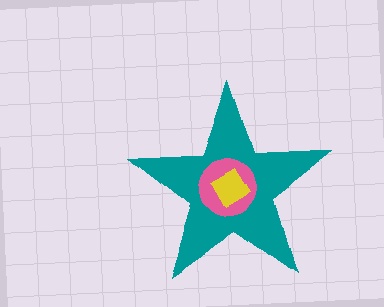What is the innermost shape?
The yellow diamond.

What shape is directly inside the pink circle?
The yellow diamond.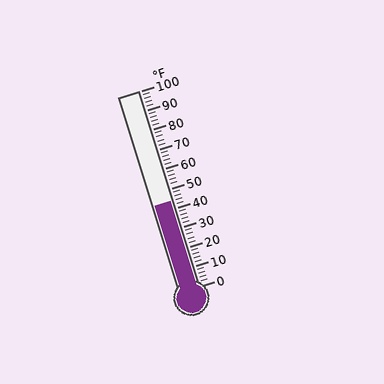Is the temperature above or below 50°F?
The temperature is below 50°F.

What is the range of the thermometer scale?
The thermometer scale ranges from 0°F to 100°F.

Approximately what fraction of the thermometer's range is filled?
The thermometer is filled to approximately 45% of its range.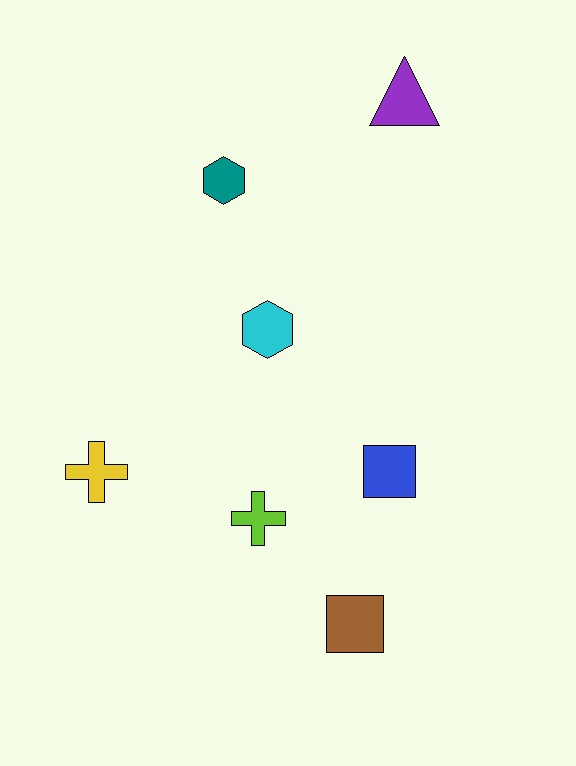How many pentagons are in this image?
There are no pentagons.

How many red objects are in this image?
There are no red objects.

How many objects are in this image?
There are 7 objects.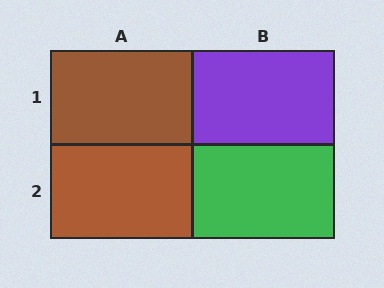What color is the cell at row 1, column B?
Purple.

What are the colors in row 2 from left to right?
Brown, green.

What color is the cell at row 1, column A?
Brown.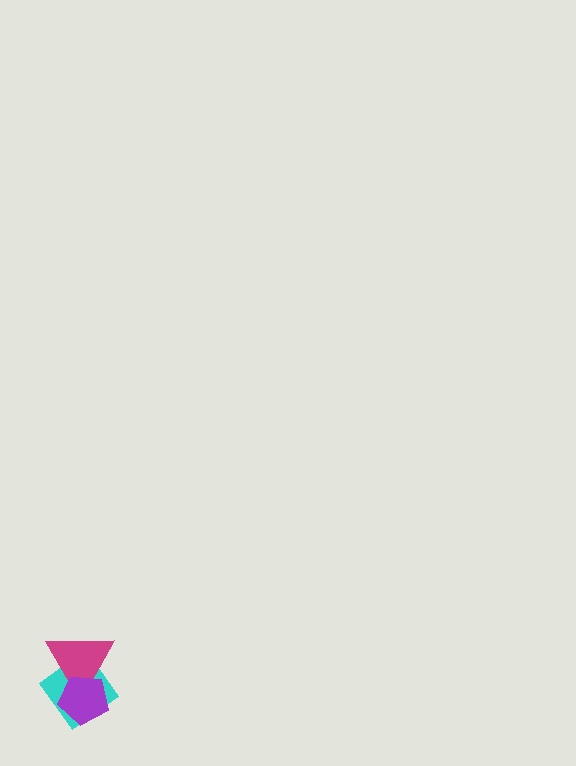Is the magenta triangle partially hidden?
Yes, it is partially covered by another shape.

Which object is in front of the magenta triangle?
The purple pentagon is in front of the magenta triangle.